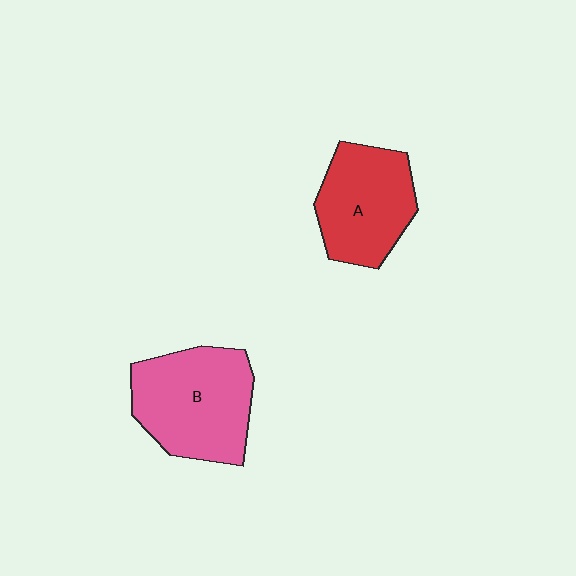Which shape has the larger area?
Shape B (pink).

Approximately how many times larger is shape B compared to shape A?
Approximately 1.2 times.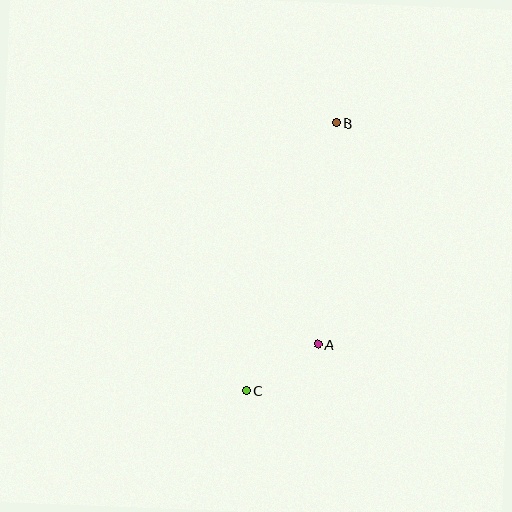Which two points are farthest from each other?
Points B and C are farthest from each other.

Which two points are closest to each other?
Points A and C are closest to each other.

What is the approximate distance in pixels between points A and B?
The distance between A and B is approximately 222 pixels.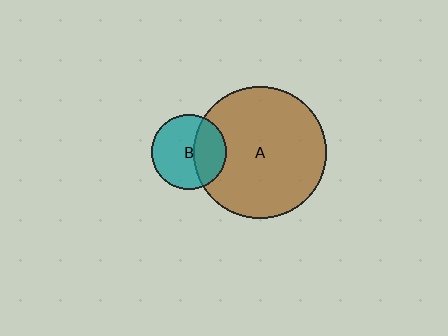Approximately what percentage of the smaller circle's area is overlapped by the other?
Approximately 35%.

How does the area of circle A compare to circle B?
Approximately 3.1 times.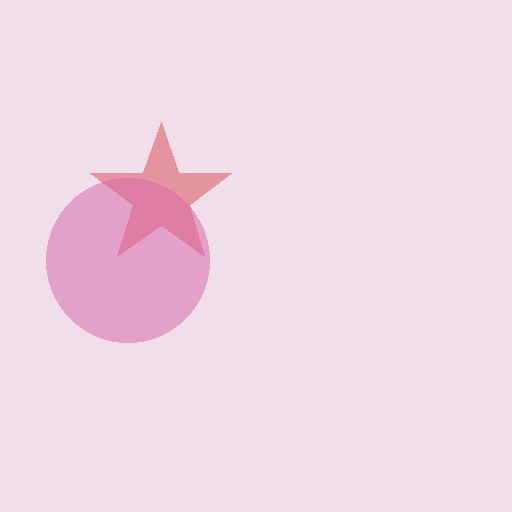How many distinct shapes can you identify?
There are 2 distinct shapes: a red star, a pink circle.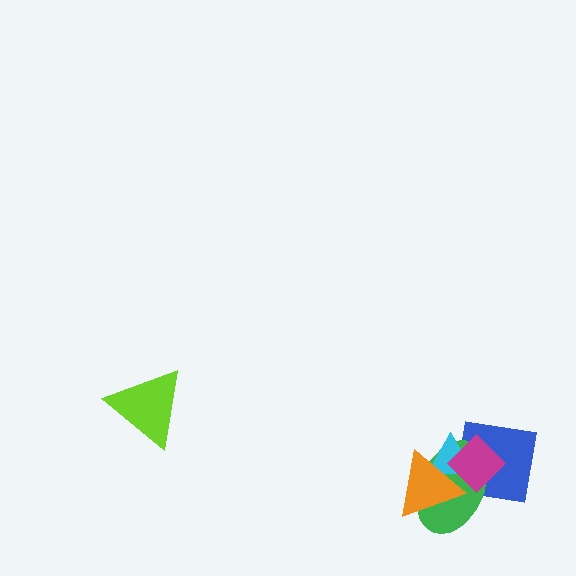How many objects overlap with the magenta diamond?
4 objects overlap with the magenta diamond.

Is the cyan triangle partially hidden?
Yes, it is partially covered by another shape.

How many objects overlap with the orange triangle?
3 objects overlap with the orange triangle.